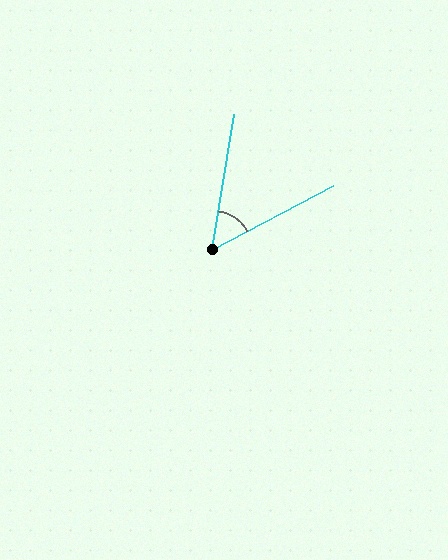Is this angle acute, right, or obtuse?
It is acute.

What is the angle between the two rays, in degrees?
Approximately 53 degrees.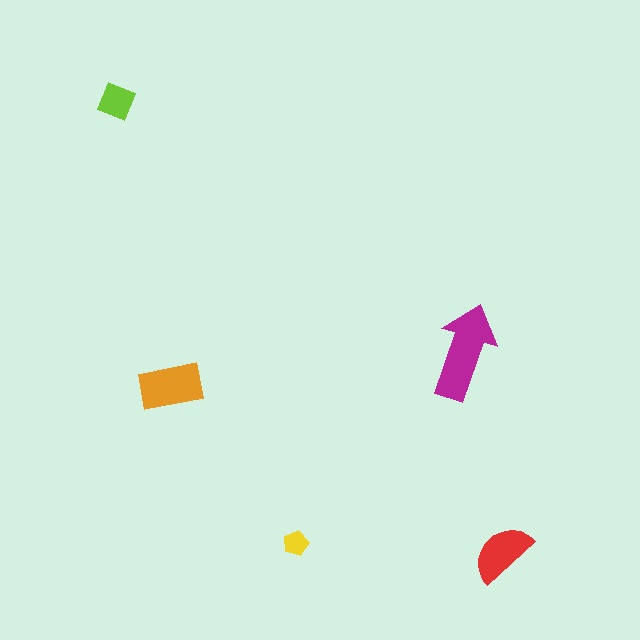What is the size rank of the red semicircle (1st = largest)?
3rd.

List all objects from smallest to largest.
The yellow pentagon, the lime square, the red semicircle, the orange rectangle, the magenta arrow.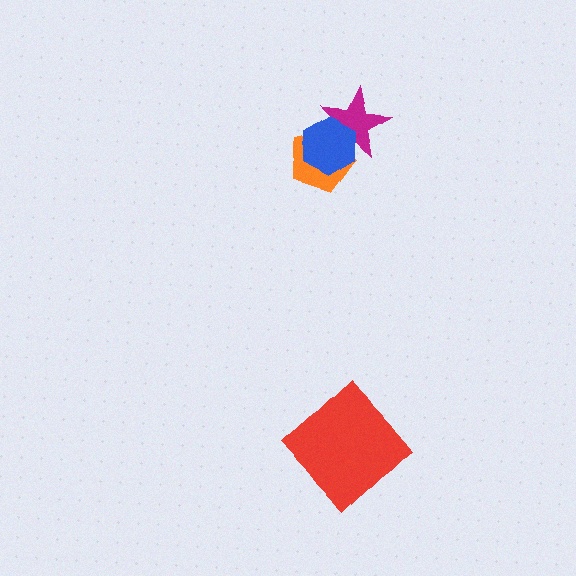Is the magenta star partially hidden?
Yes, it is partially covered by another shape.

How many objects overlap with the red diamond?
0 objects overlap with the red diamond.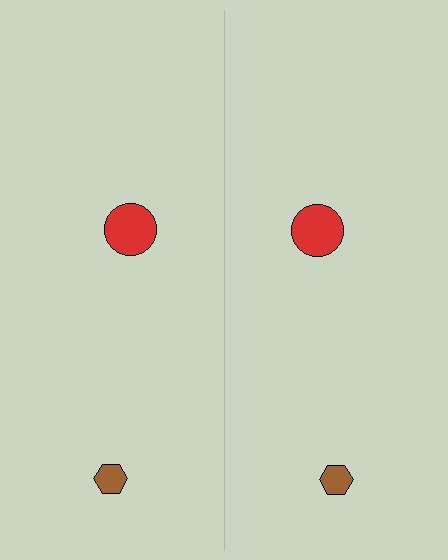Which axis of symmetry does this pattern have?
The pattern has a vertical axis of symmetry running through the center of the image.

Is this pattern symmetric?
Yes, this pattern has bilateral (reflection) symmetry.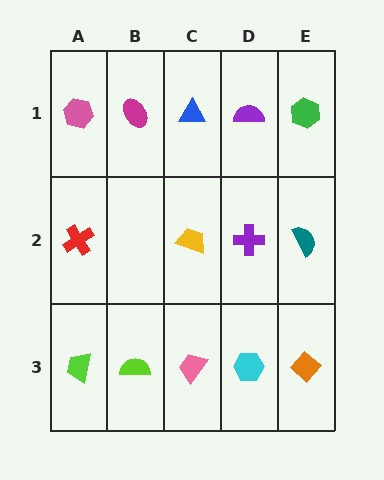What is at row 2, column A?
A red cross.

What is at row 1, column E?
A green hexagon.